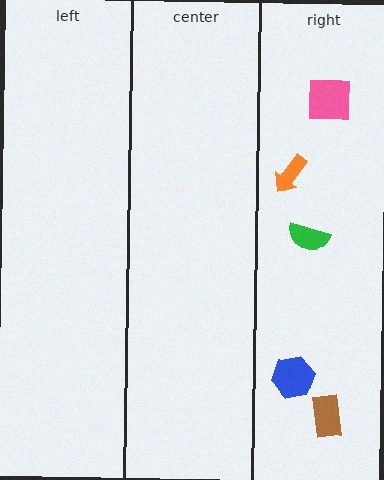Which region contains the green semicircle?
The right region.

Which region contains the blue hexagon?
The right region.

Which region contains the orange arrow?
The right region.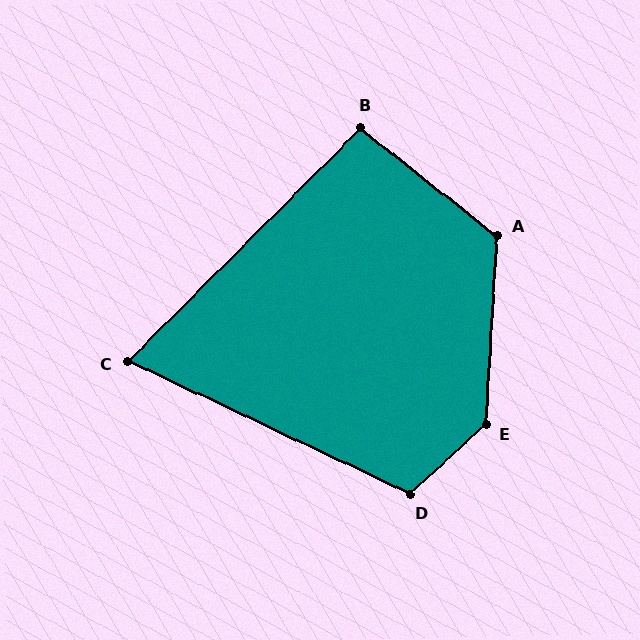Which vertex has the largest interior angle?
E, at approximately 136 degrees.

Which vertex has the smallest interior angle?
C, at approximately 70 degrees.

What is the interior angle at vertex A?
Approximately 125 degrees (obtuse).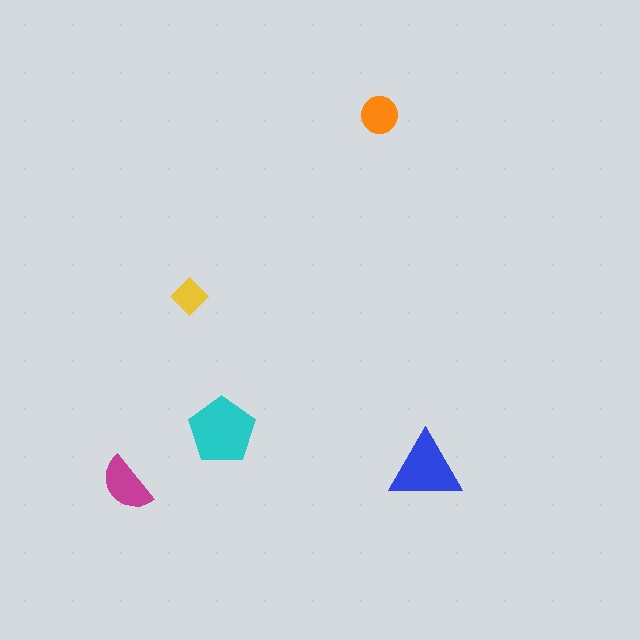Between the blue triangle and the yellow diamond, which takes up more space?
The blue triangle.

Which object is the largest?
The cyan pentagon.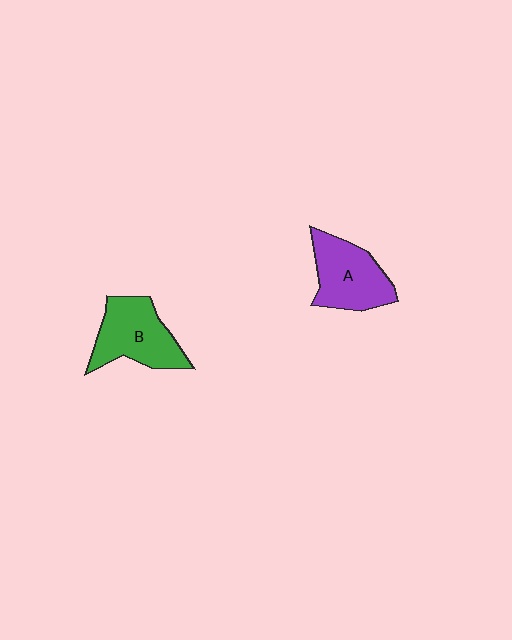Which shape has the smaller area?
Shape A (purple).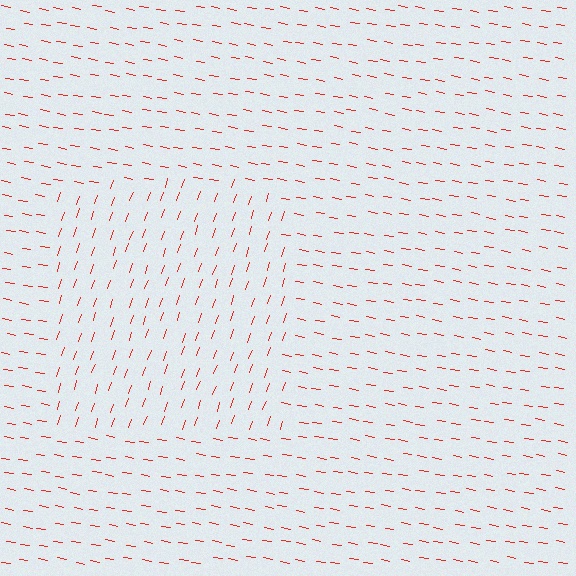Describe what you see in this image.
The image is filled with small red line segments. A rectangle region in the image has lines oriented differently from the surrounding lines, creating a visible texture boundary.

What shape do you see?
I see a rectangle.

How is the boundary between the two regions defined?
The boundary is defined purely by a change in line orientation (approximately 81 degrees difference). All lines are the same color and thickness.